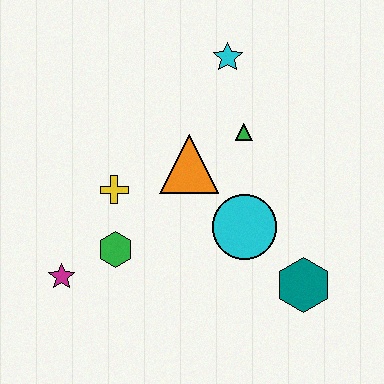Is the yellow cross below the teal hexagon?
No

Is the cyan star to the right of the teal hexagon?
No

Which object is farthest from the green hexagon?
The cyan star is farthest from the green hexagon.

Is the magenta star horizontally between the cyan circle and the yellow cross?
No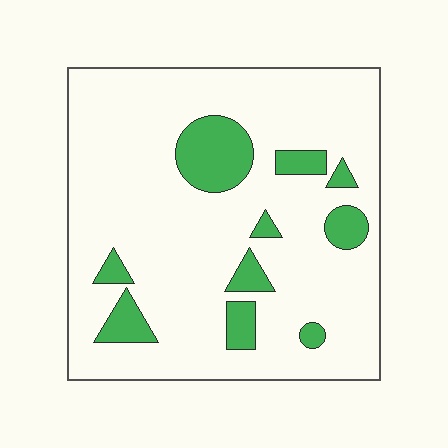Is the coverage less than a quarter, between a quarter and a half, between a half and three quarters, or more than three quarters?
Less than a quarter.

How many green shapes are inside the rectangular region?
10.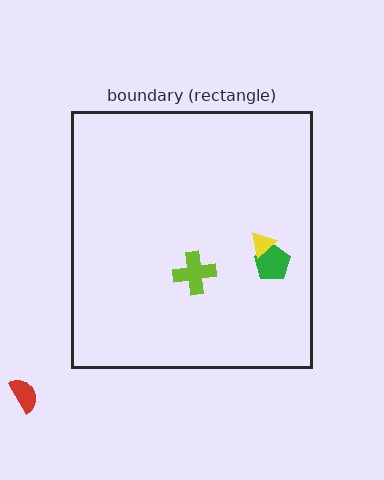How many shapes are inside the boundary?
3 inside, 1 outside.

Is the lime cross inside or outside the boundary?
Inside.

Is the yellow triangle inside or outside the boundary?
Inside.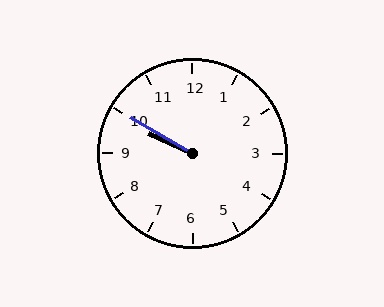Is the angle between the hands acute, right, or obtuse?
It is acute.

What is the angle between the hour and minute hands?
Approximately 5 degrees.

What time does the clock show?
9:50.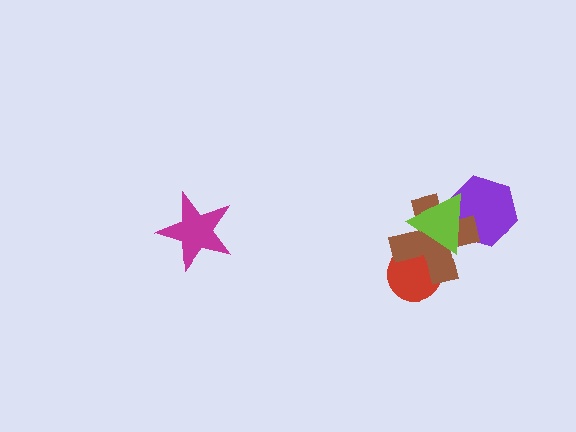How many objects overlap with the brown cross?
3 objects overlap with the brown cross.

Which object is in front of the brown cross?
The lime triangle is in front of the brown cross.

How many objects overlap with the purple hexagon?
2 objects overlap with the purple hexagon.